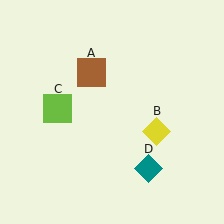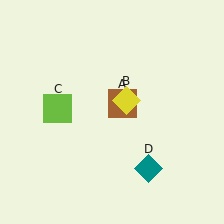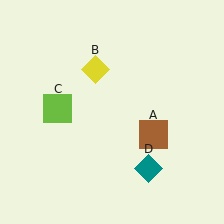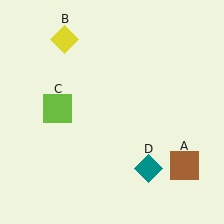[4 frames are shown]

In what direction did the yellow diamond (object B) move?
The yellow diamond (object B) moved up and to the left.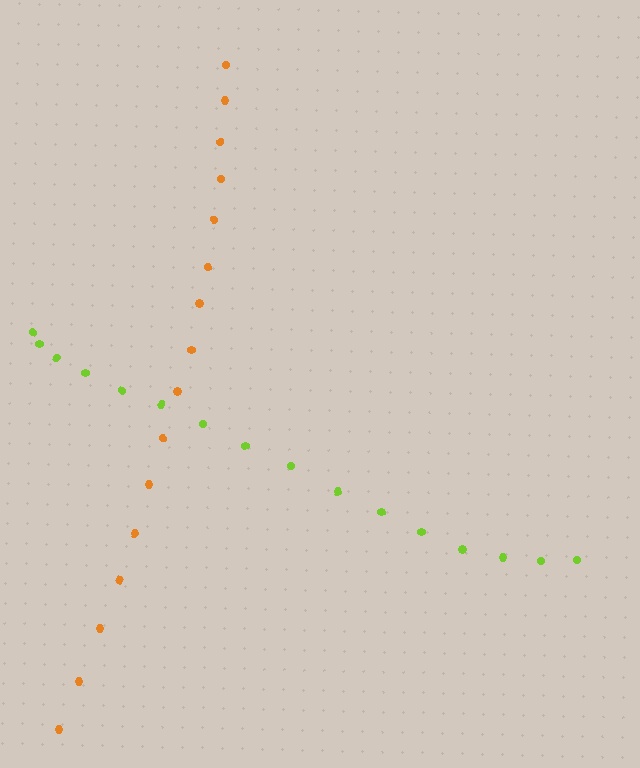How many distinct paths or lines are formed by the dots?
There are 2 distinct paths.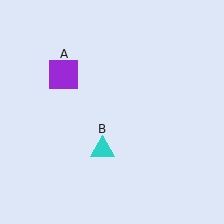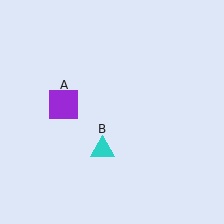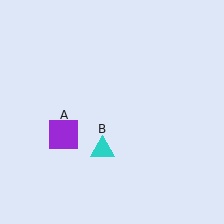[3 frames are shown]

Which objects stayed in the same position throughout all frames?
Cyan triangle (object B) remained stationary.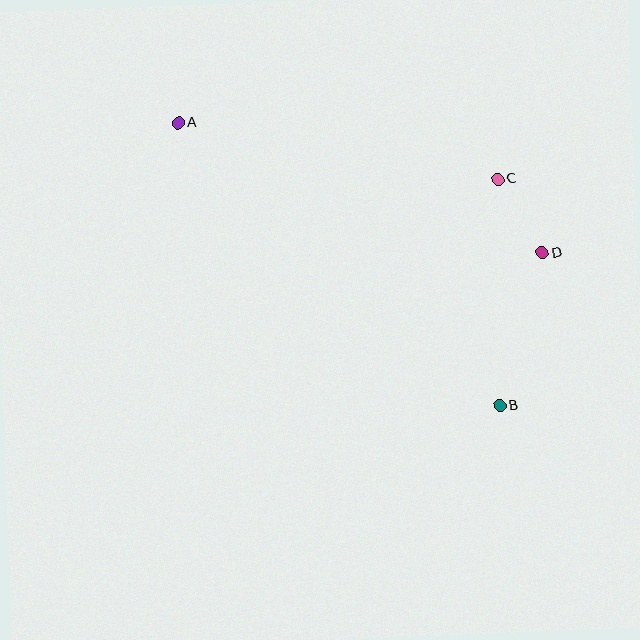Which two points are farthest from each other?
Points A and B are farthest from each other.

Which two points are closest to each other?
Points C and D are closest to each other.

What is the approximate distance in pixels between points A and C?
The distance between A and C is approximately 324 pixels.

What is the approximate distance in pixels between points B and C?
The distance between B and C is approximately 227 pixels.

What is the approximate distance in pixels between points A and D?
The distance between A and D is approximately 386 pixels.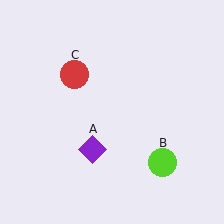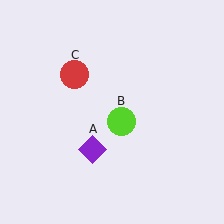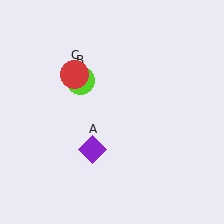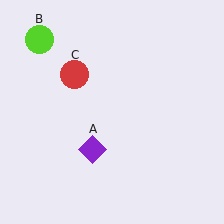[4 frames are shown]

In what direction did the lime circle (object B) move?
The lime circle (object B) moved up and to the left.